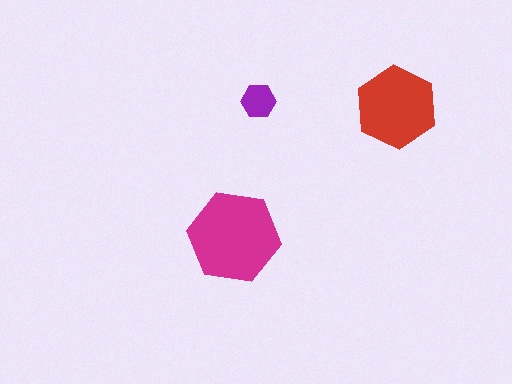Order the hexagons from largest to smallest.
the magenta one, the red one, the purple one.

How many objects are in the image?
There are 3 objects in the image.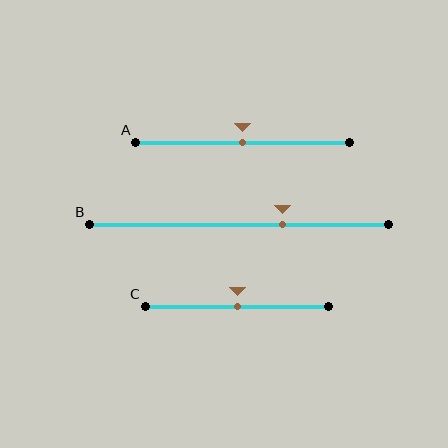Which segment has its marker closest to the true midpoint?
Segment A has its marker closest to the true midpoint.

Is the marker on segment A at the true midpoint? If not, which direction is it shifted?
Yes, the marker on segment A is at the true midpoint.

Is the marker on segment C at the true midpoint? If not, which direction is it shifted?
Yes, the marker on segment C is at the true midpoint.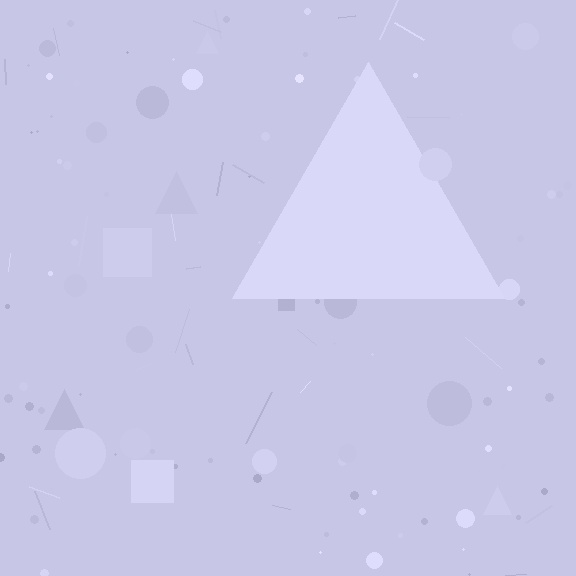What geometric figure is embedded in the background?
A triangle is embedded in the background.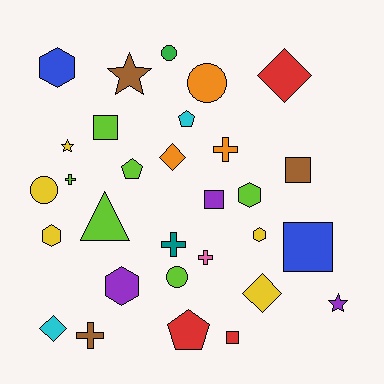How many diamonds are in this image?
There are 4 diamonds.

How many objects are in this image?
There are 30 objects.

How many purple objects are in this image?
There are 3 purple objects.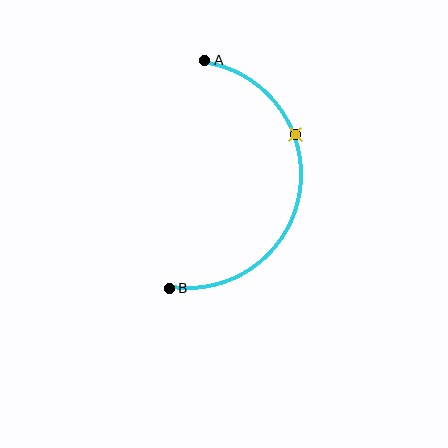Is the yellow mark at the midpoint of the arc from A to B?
No. The yellow mark lies on the arc but is closer to endpoint A. The arc midpoint would be at the point on the curve equidistant along the arc from both A and B.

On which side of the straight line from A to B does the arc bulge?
The arc bulges to the right of the straight line connecting A and B.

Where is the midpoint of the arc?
The arc midpoint is the point on the curve farthest from the straight line joining A and B. It sits to the right of that line.